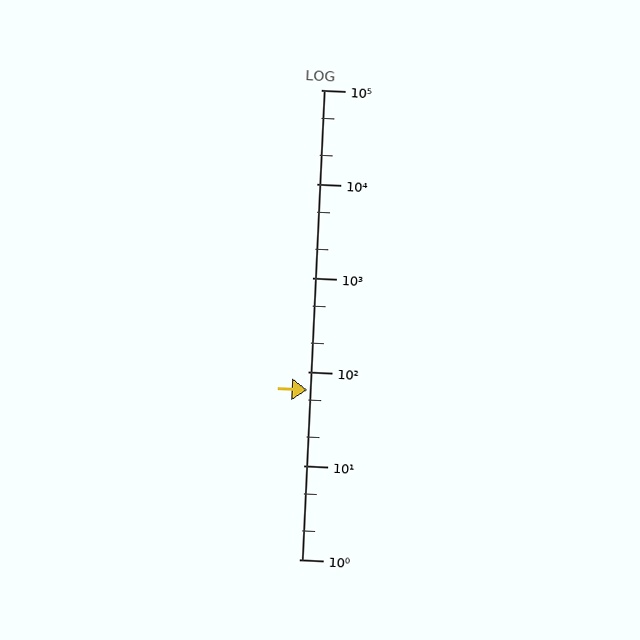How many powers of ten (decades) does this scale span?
The scale spans 5 decades, from 1 to 100000.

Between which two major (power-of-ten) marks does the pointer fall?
The pointer is between 10 and 100.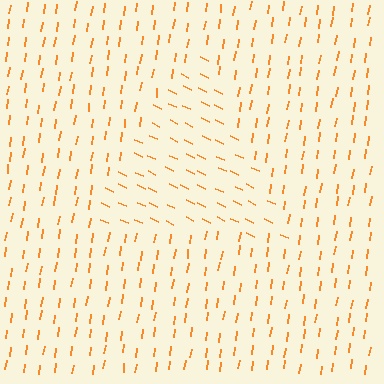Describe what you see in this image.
The image is filled with small orange line segments. A triangle region in the image has lines oriented differently from the surrounding lines, creating a visible texture boundary.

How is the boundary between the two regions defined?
The boundary is defined purely by a change in line orientation (approximately 73 degrees difference). All lines are the same color and thickness.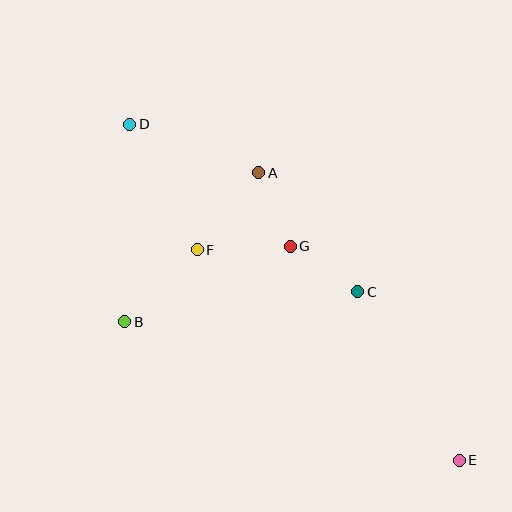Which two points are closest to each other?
Points A and G are closest to each other.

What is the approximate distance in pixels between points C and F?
The distance between C and F is approximately 166 pixels.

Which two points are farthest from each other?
Points D and E are farthest from each other.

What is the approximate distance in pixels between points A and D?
The distance between A and D is approximately 138 pixels.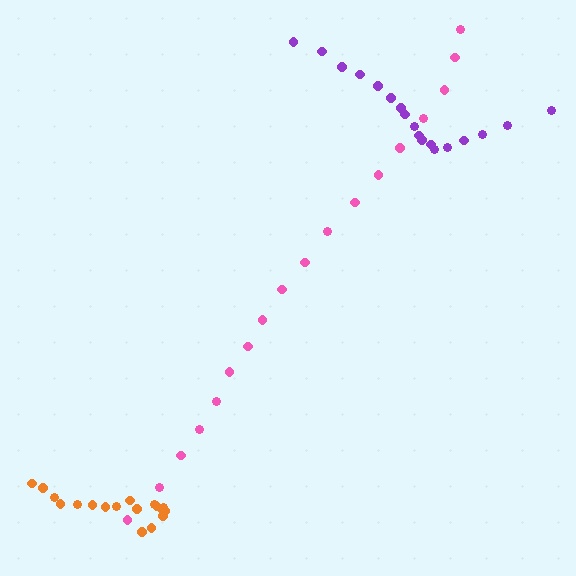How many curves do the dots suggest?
There are 3 distinct paths.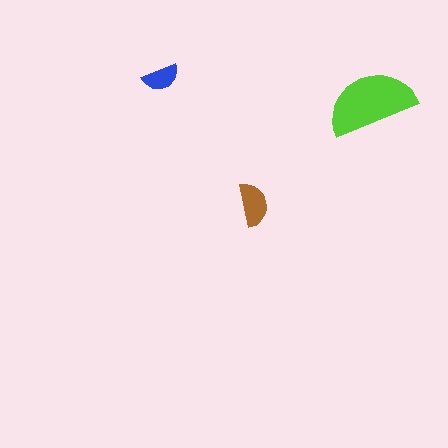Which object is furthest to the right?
The lime semicircle is rightmost.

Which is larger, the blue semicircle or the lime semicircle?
The lime one.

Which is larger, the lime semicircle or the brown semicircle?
The lime one.